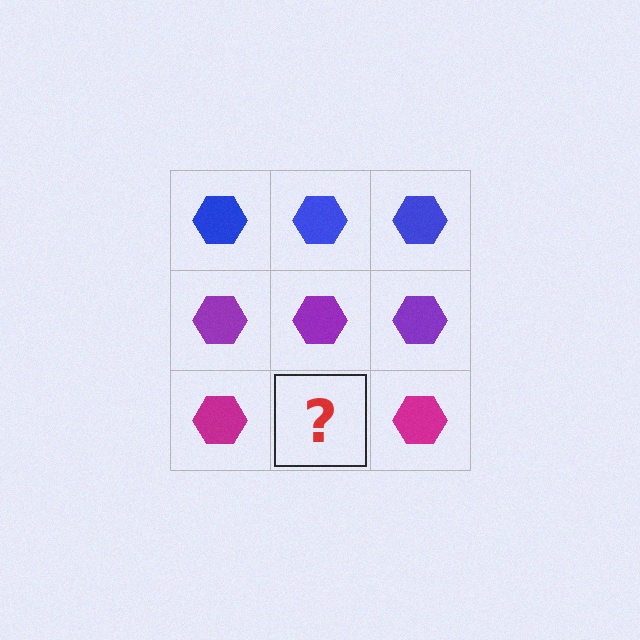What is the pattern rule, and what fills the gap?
The rule is that each row has a consistent color. The gap should be filled with a magenta hexagon.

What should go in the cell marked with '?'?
The missing cell should contain a magenta hexagon.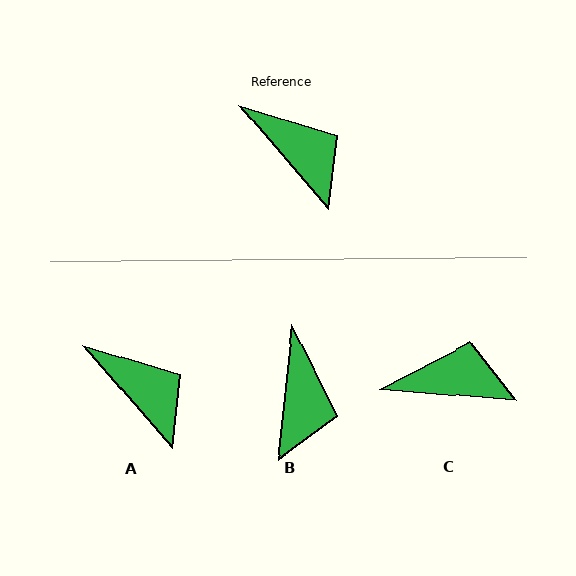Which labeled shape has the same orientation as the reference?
A.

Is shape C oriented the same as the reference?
No, it is off by about 44 degrees.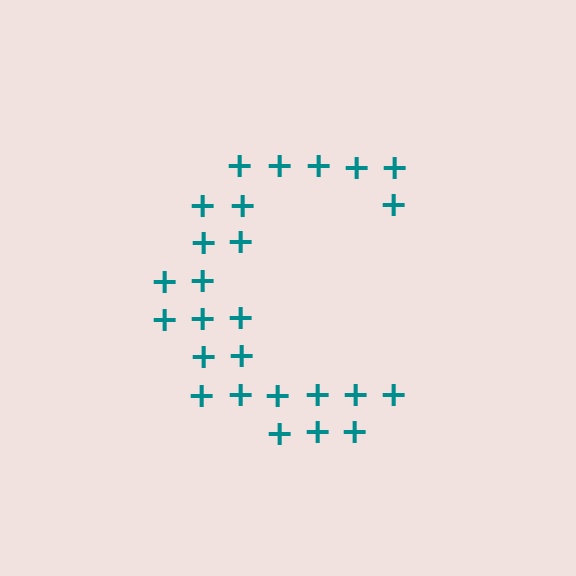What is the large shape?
The large shape is the letter C.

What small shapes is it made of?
It is made of small plus signs.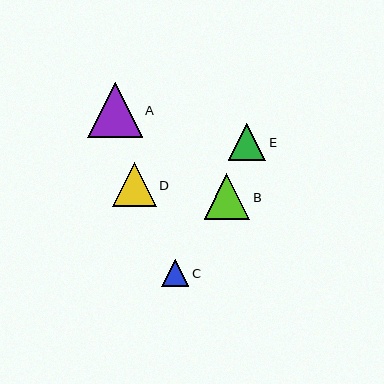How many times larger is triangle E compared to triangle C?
Triangle E is approximately 1.4 times the size of triangle C.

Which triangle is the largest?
Triangle A is the largest with a size of approximately 54 pixels.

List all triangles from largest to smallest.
From largest to smallest: A, B, D, E, C.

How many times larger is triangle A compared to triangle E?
Triangle A is approximately 1.5 times the size of triangle E.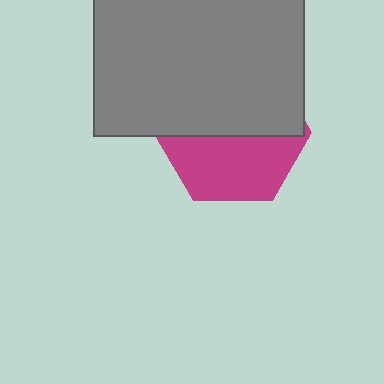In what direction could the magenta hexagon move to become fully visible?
The magenta hexagon could move down. That would shift it out from behind the gray rectangle entirely.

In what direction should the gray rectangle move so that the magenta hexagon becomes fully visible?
The gray rectangle should move up. That is the shortest direction to clear the overlap and leave the magenta hexagon fully visible.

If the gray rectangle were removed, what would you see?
You would see the complete magenta hexagon.